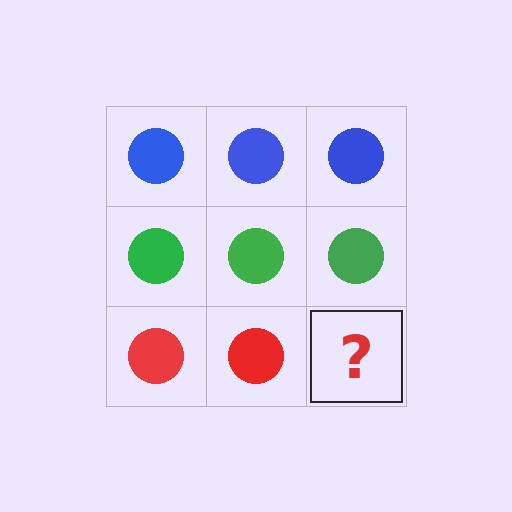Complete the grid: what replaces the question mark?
The question mark should be replaced with a red circle.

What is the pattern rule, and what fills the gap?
The rule is that each row has a consistent color. The gap should be filled with a red circle.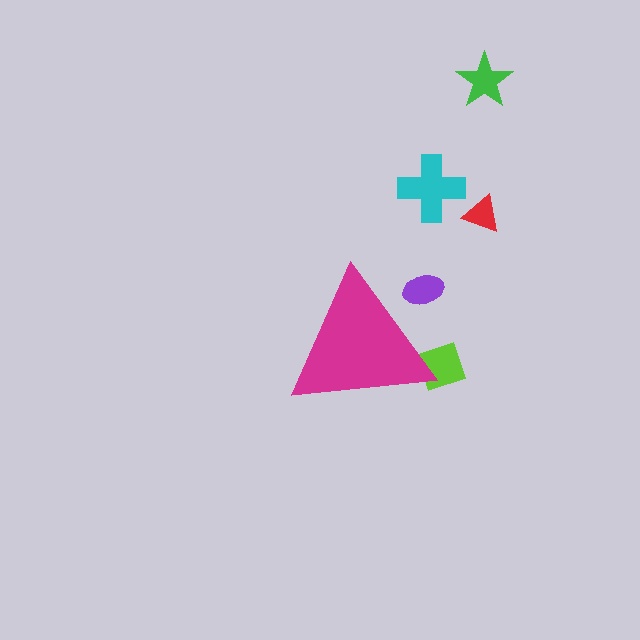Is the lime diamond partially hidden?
Yes, the lime diamond is partially hidden behind the magenta triangle.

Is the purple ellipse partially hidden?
Yes, the purple ellipse is partially hidden behind the magenta triangle.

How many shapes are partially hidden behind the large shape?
2 shapes are partially hidden.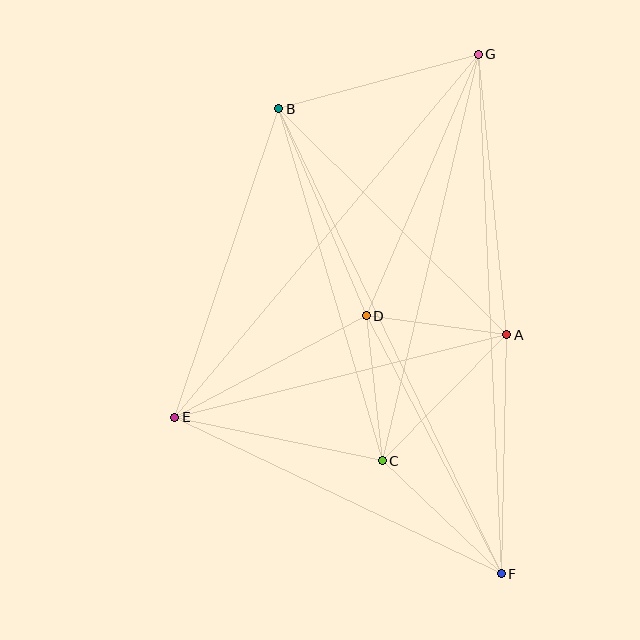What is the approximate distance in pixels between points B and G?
The distance between B and G is approximately 207 pixels.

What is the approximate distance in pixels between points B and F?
The distance between B and F is approximately 515 pixels.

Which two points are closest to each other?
Points A and D are closest to each other.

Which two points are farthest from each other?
Points F and G are farthest from each other.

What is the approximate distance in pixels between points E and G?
The distance between E and G is approximately 473 pixels.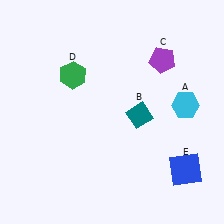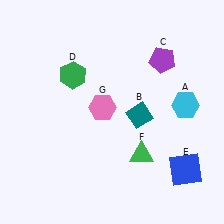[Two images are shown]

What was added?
A green triangle (F), a pink hexagon (G) were added in Image 2.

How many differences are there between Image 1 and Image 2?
There are 2 differences between the two images.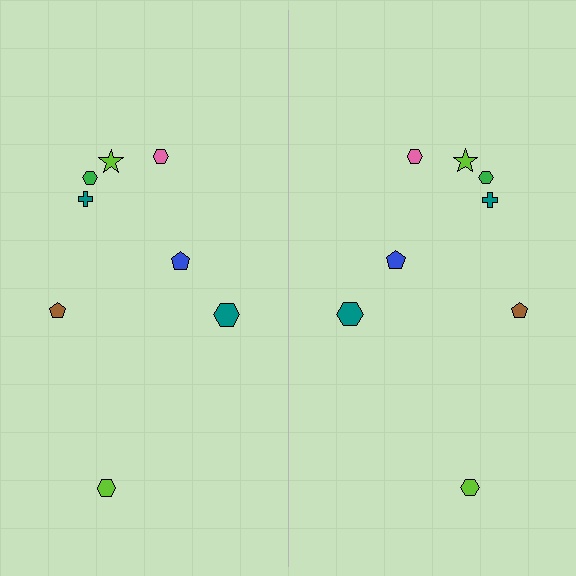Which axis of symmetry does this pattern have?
The pattern has a vertical axis of symmetry running through the center of the image.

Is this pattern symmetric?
Yes, this pattern has bilateral (reflection) symmetry.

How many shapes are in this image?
There are 16 shapes in this image.